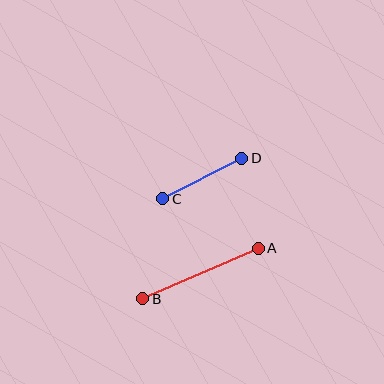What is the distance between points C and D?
The distance is approximately 89 pixels.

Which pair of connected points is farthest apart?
Points A and B are farthest apart.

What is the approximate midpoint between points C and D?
The midpoint is at approximately (202, 179) pixels.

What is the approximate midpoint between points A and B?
The midpoint is at approximately (201, 274) pixels.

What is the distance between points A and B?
The distance is approximately 126 pixels.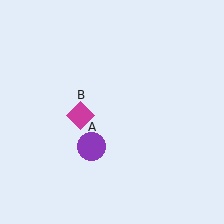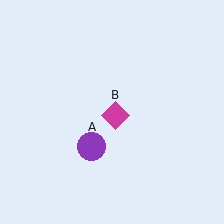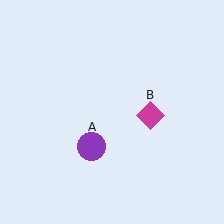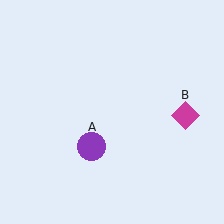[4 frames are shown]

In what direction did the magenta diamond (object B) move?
The magenta diamond (object B) moved right.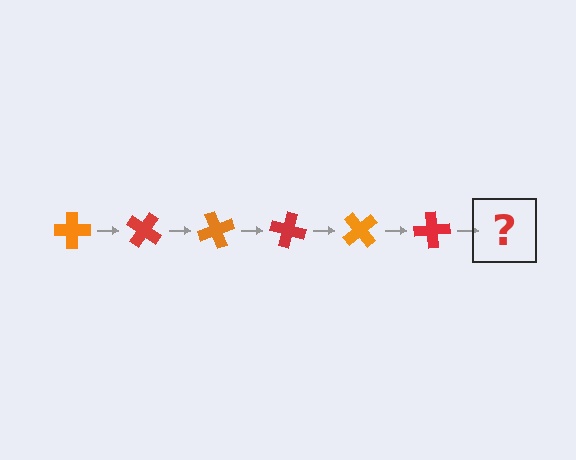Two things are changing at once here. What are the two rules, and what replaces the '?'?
The two rules are that it rotates 35 degrees each step and the color cycles through orange and red. The '?' should be an orange cross, rotated 210 degrees from the start.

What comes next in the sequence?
The next element should be an orange cross, rotated 210 degrees from the start.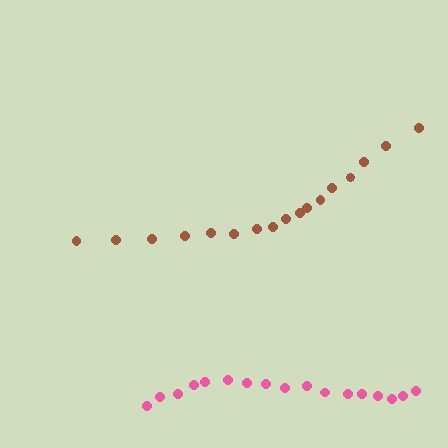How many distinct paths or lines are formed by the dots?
There are 2 distinct paths.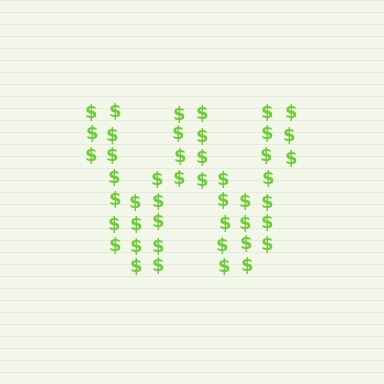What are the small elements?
The small elements are dollar signs.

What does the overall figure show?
The overall figure shows the letter W.